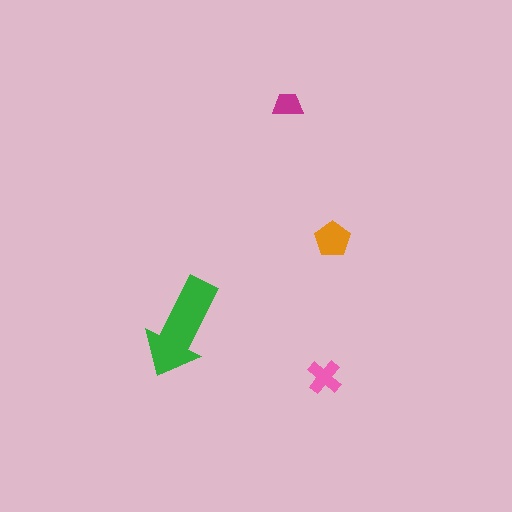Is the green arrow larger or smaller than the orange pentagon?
Larger.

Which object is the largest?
The green arrow.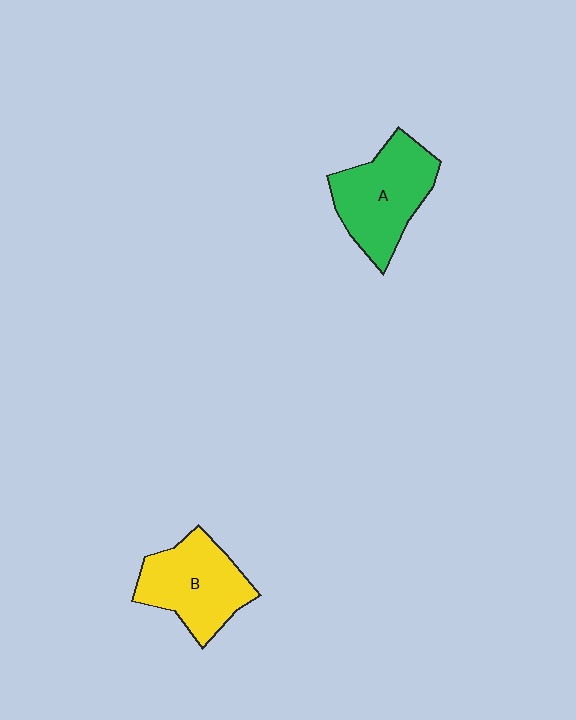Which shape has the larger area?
Shape A (green).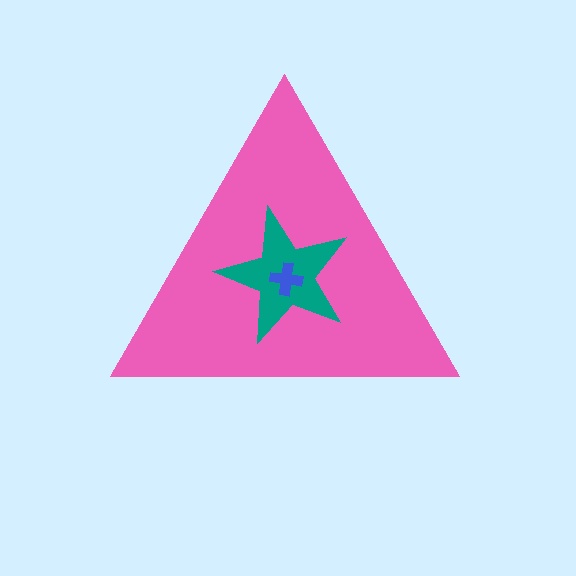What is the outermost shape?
The pink triangle.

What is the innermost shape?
The blue cross.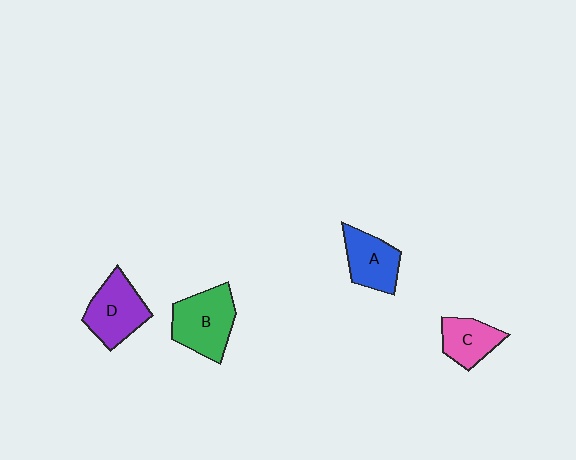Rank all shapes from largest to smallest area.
From largest to smallest: B (green), D (purple), A (blue), C (pink).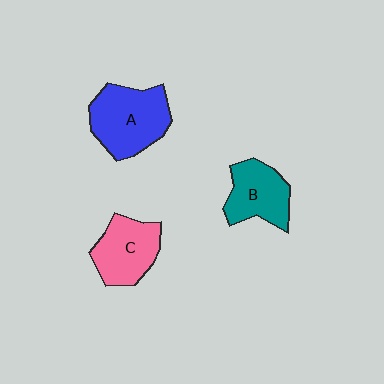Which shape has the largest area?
Shape A (blue).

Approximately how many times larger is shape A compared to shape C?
Approximately 1.3 times.